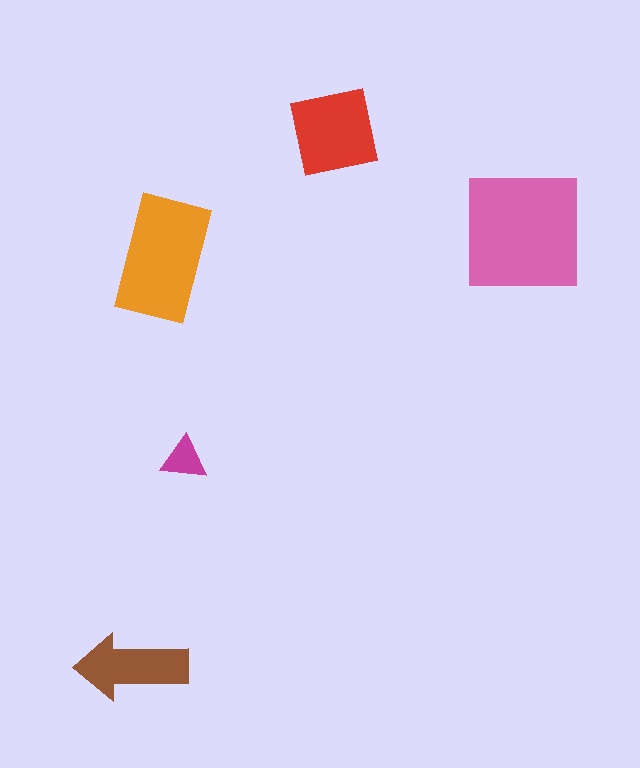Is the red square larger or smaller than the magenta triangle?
Larger.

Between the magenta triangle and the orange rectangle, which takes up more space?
The orange rectangle.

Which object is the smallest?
The magenta triangle.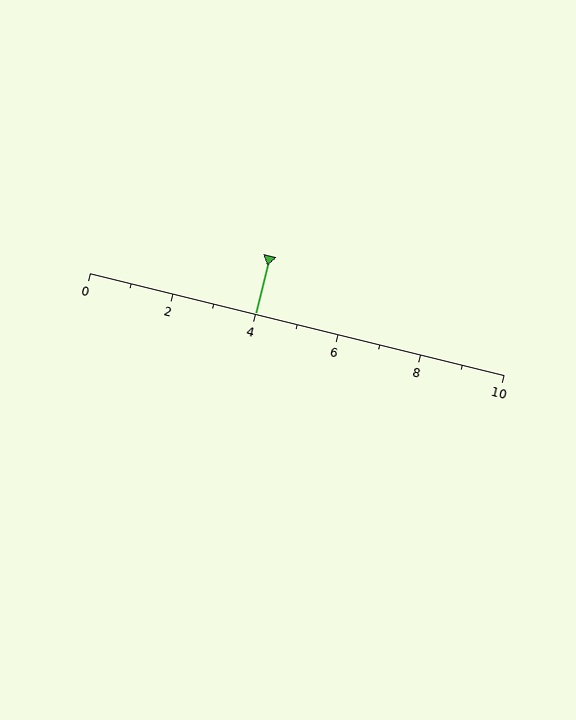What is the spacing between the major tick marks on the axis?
The major ticks are spaced 2 apart.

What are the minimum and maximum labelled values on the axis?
The axis runs from 0 to 10.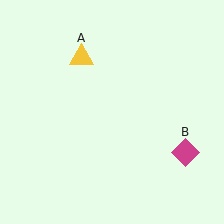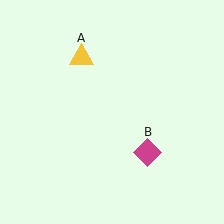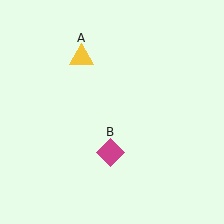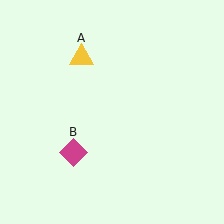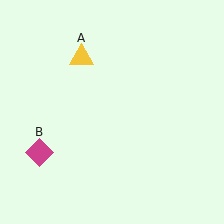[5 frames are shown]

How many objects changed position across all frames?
1 object changed position: magenta diamond (object B).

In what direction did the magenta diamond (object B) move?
The magenta diamond (object B) moved left.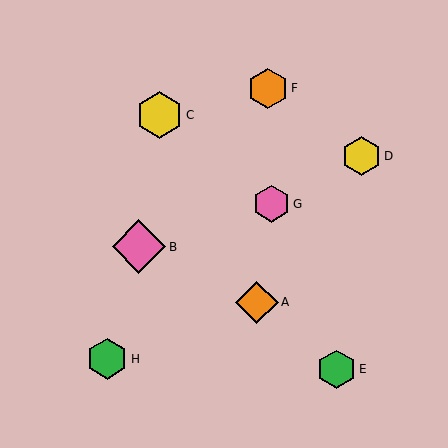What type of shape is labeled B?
Shape B is a pink diamond.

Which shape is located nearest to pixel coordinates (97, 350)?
The green hexagon (labeled H) at (107, 359) is nearest to that location.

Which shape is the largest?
The pink diamond (labeled B) is the largest.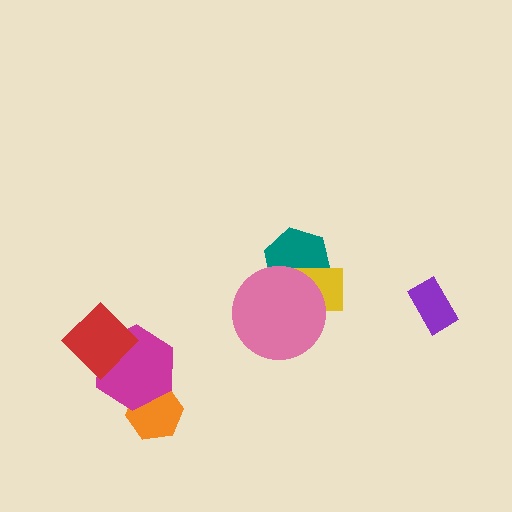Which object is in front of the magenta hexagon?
The red diamond is in front of the magenta hexagon.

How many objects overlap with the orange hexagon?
1 object overlaps with the orange hexagon.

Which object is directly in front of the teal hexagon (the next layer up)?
The yellow rectangle is directly in front of the teal hexagon.